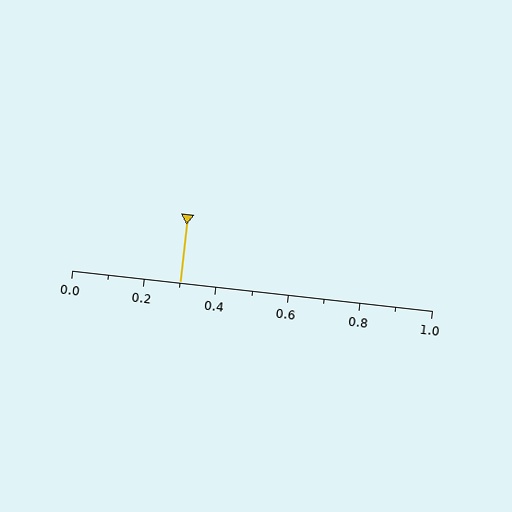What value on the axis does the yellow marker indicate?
The marker indicates approximately 0.3.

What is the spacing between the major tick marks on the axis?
The major ticks are spaced 0.2 apart.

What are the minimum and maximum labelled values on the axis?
The axis runs from 0.0 to 1.0.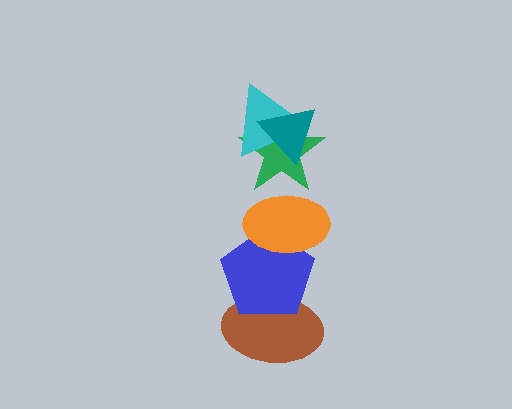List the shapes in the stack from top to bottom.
From top to bottom: the teal triangle, the cyan triangle, the green star, the orange ellipse, the blue pentagon, the brown ellipse.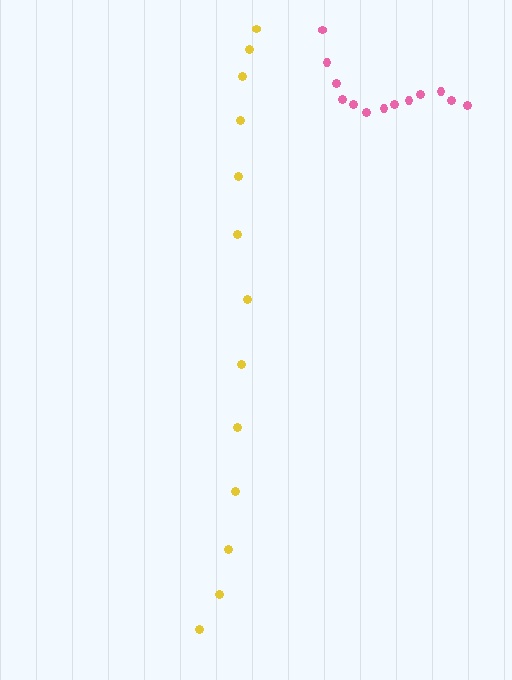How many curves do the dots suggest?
There are 2 distinct paths.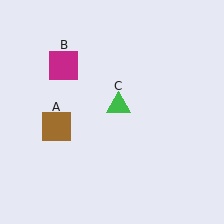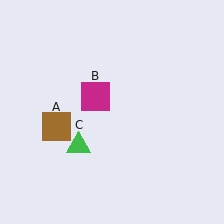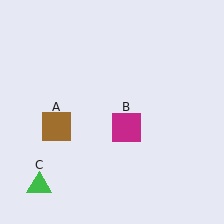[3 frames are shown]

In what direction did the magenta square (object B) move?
The magenta square (object B) moved down and to the right.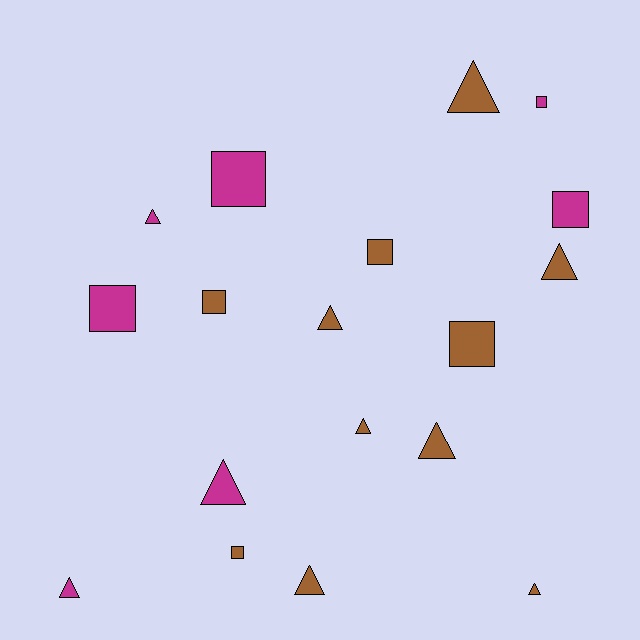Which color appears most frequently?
Brown, with 11 objects.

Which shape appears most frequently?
Triangle, with 10 objects.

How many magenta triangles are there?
There are 3 magenta triangles.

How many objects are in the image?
There are 18 objects.